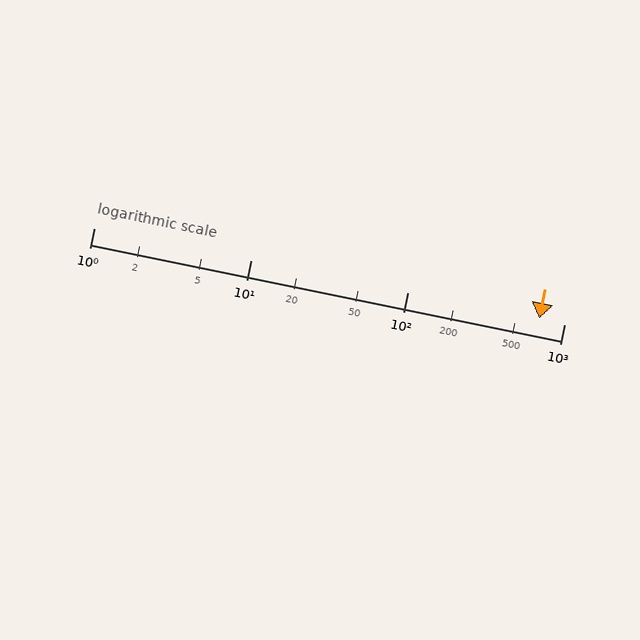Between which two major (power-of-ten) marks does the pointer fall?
The pointer is between 100 and 1000.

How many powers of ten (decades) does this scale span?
The scale spans 3 decades, from 1 to 1000.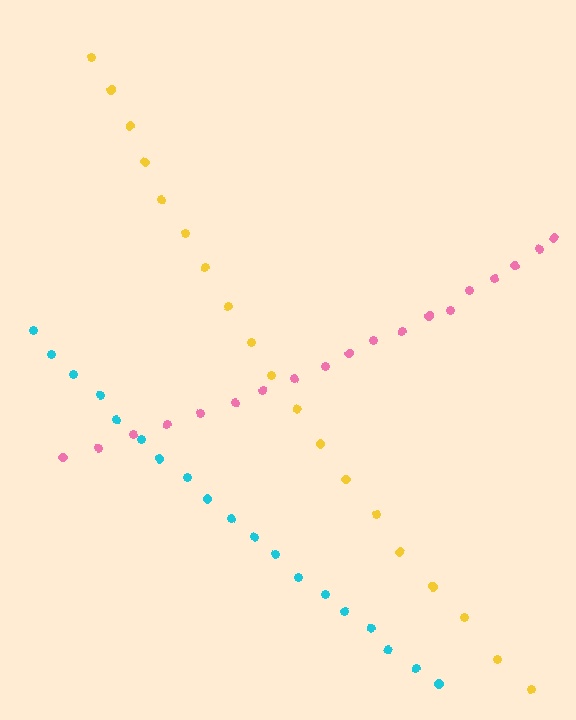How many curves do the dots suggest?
There are 3 distinct paths.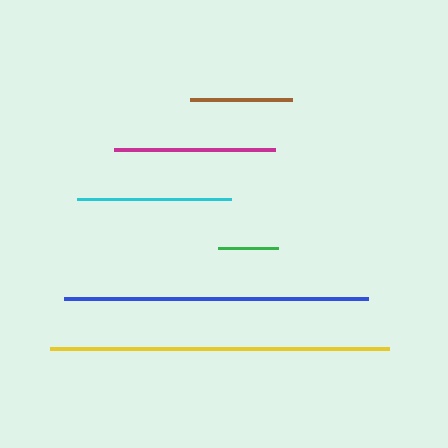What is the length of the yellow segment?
The yellow segment is approximately 339 pixels long.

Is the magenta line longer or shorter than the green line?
The magenta line is longer than the green line.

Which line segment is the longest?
The yellow line is the longest at approximately 339 pixels.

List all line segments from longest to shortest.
From longest to shortest: yellow, blue, magenta, cyan, brown, green.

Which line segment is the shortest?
The green line is the shortest at approximately 60 pixels.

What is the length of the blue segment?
The blue segment is approximately 304 pixels long.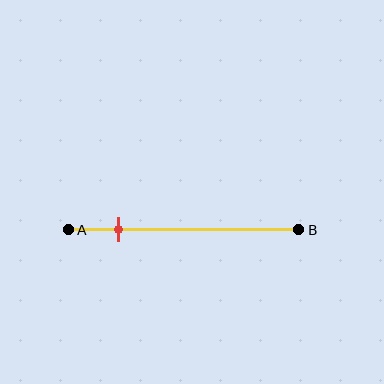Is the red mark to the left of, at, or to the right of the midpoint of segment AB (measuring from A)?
The red mark is to the left of the midpoint of segment AB.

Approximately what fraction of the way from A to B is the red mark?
The red mark is approximately 20% of the way from A to B.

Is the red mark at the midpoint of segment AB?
No, the mark is at about 20% from A, not at the 50% midpoint.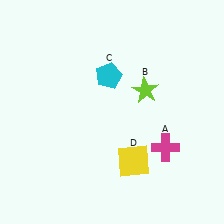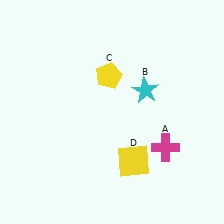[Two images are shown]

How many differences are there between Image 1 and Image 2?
There are 2 differences between the two images.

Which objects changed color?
B changed from lime to cyan. C changed from cyan to yellow.